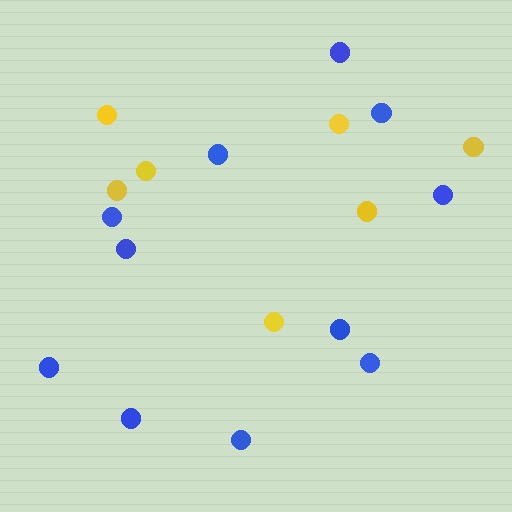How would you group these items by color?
There are 2 groups: one group of blue circles (11) and one group of yellow circles (7).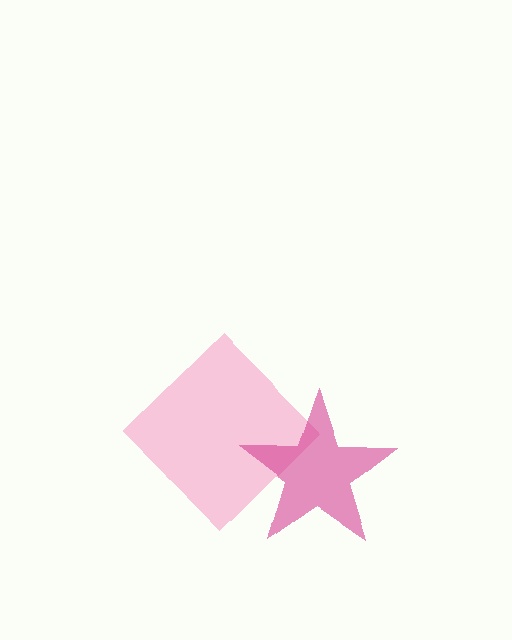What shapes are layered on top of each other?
The layered shapes are: a pink diamond, a magenta star.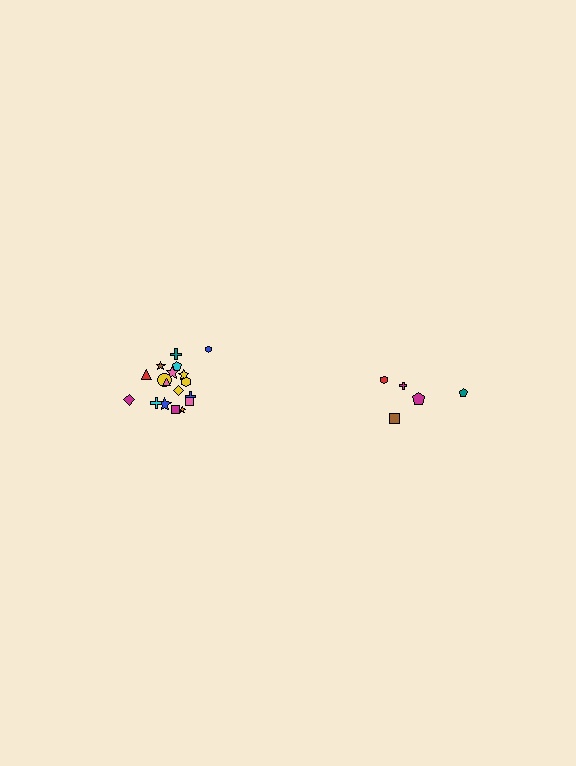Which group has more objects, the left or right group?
The left group.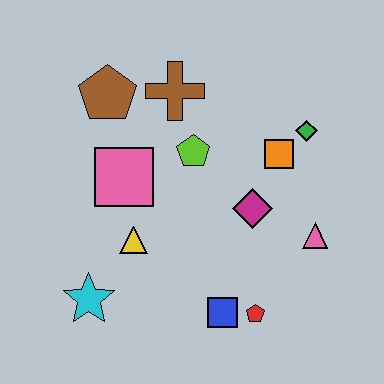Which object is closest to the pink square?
The yellow triangle is closest to the pink square.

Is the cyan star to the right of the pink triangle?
No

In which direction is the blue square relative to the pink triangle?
The blue square is to the left of the pink triangle.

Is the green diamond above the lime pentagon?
Yes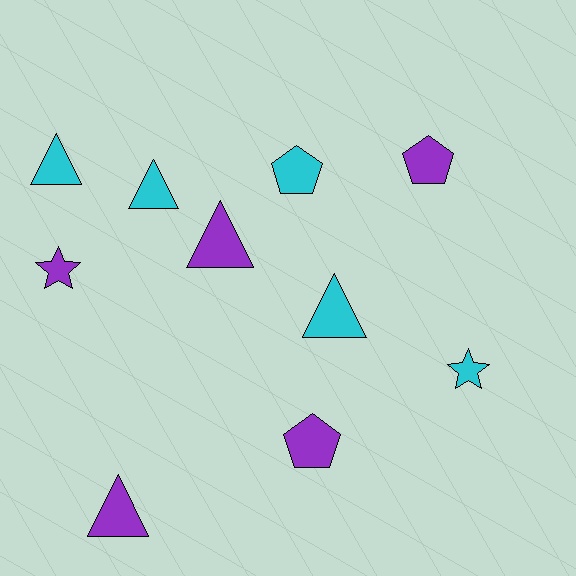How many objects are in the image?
There are 10 objects.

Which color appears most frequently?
Cyan, with 5 objects.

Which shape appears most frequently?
Triangle, with 5 objects.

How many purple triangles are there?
There are 2 purple triangles.